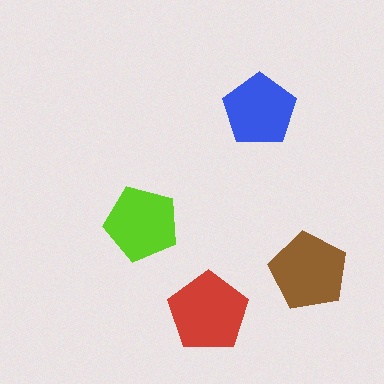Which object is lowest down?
The red pentagon is bottommost.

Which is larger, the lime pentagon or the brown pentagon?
The brown one.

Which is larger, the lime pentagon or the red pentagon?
The red one.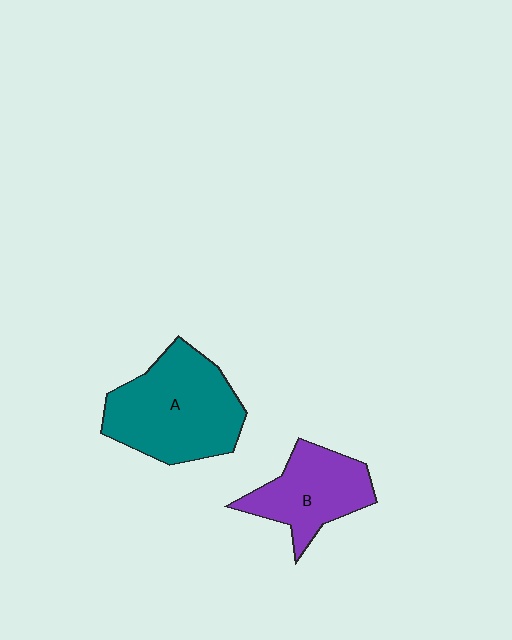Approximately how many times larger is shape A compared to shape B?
Approximately 1.5 times.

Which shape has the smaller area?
Shape B (purple).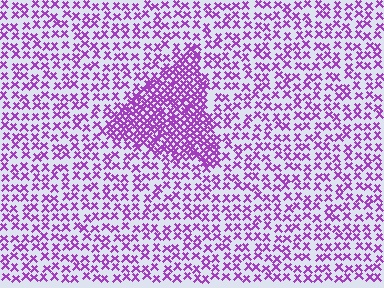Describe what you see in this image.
The image contains small purple elements arranged at two different densities. A triangle-shaped region is visible where the elements are more densely packed than the surrounding area.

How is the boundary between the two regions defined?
The boundary is defined by a change in element density (approximately 2.3x ratio). All elements are the same color, size, and shape.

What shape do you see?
I see a triangle.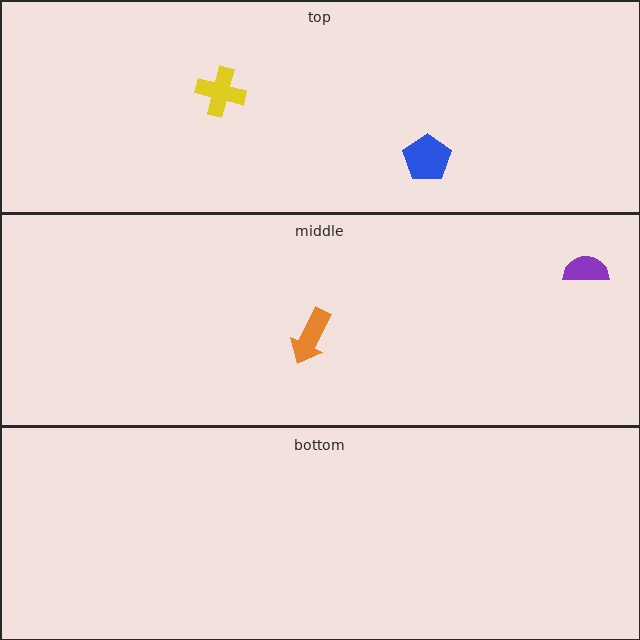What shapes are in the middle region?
The purple semicircle, the orange arrow.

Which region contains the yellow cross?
The top region.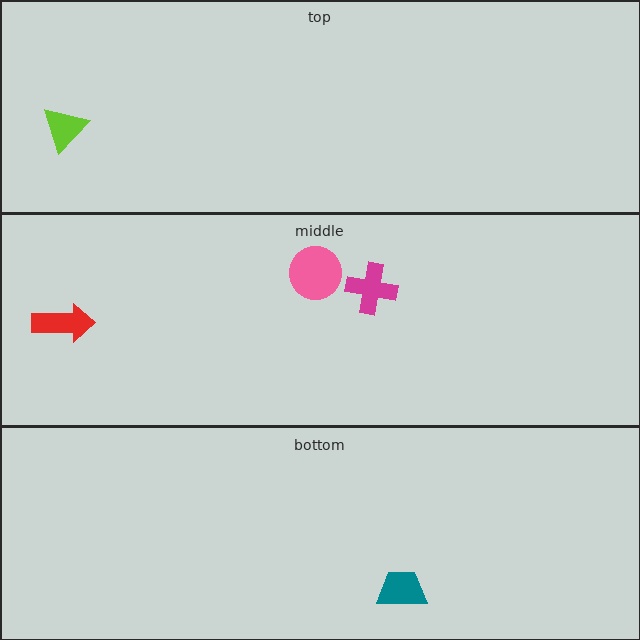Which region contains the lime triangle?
The top region.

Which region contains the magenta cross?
The middle region.